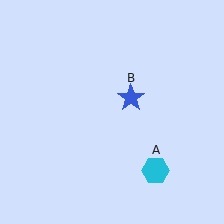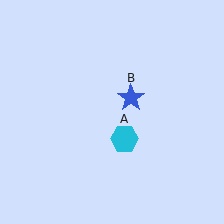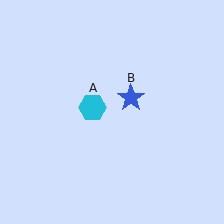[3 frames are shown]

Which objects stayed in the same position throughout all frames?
Blue star (object B) remained stationary.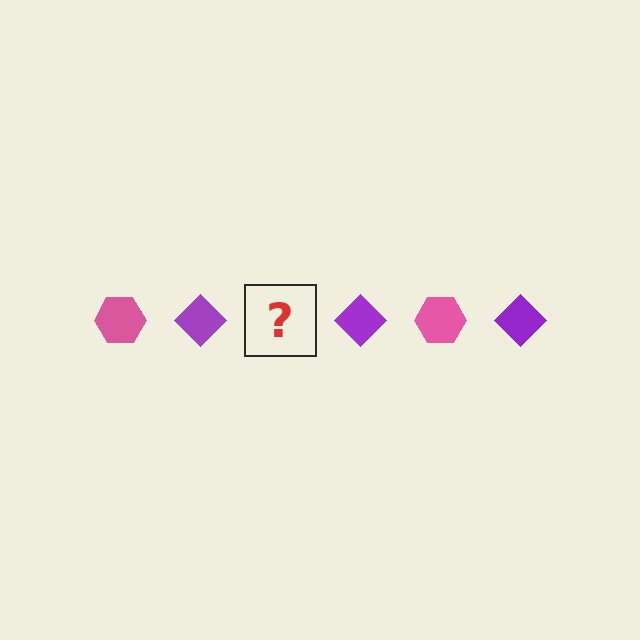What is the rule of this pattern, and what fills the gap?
The rule is that the pattern alternates between pink hexagon and purple diamond. The gap should be filled with a pink hexagon.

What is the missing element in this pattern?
The missing element is a pink hexagon.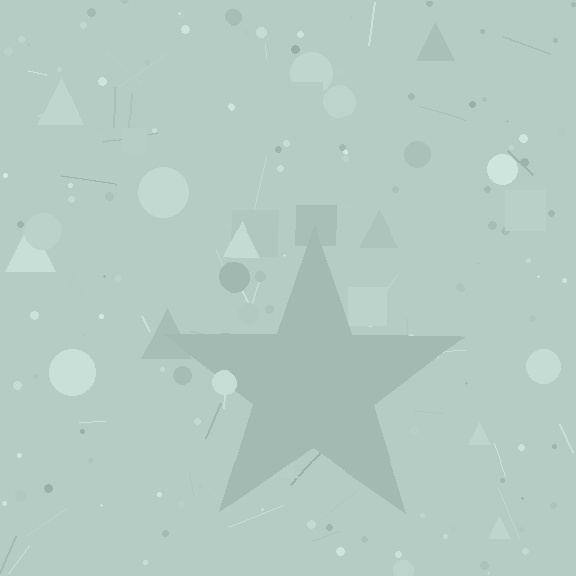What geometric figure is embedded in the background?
A star is embedded in the background.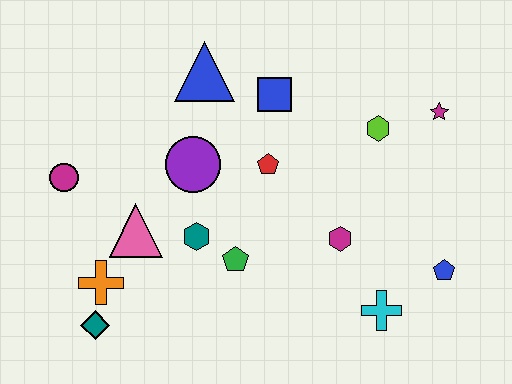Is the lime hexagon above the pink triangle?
Yes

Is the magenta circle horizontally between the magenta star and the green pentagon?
No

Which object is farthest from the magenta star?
The teal diamond is farthest from the magenta star.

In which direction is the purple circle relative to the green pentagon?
The purple circle is above the green pentagon.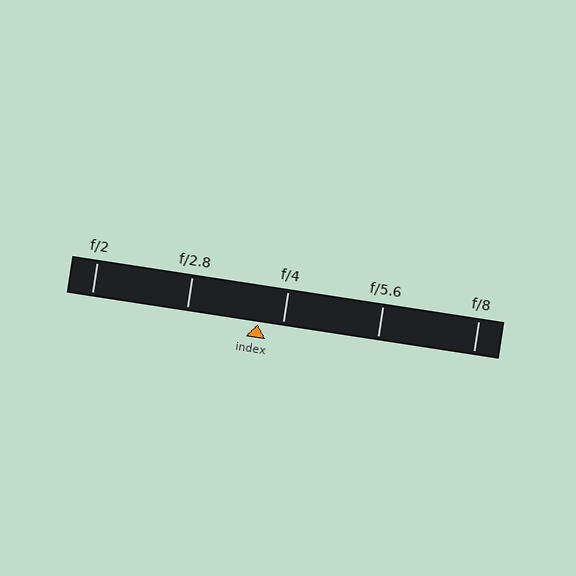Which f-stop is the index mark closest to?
The index mark is closest to f/4.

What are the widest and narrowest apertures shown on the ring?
The widest aperture shown is f/2 and the narrowest is f/8.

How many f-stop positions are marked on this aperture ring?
There are 5 f-stop positions marked.